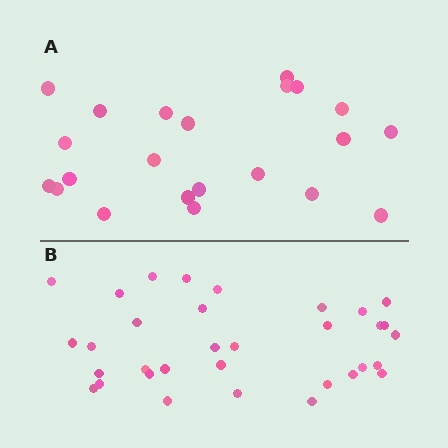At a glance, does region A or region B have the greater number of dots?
Region B (the bottom region) has more dots.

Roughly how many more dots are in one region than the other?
Region B has roughly 12 or so more dots than region A.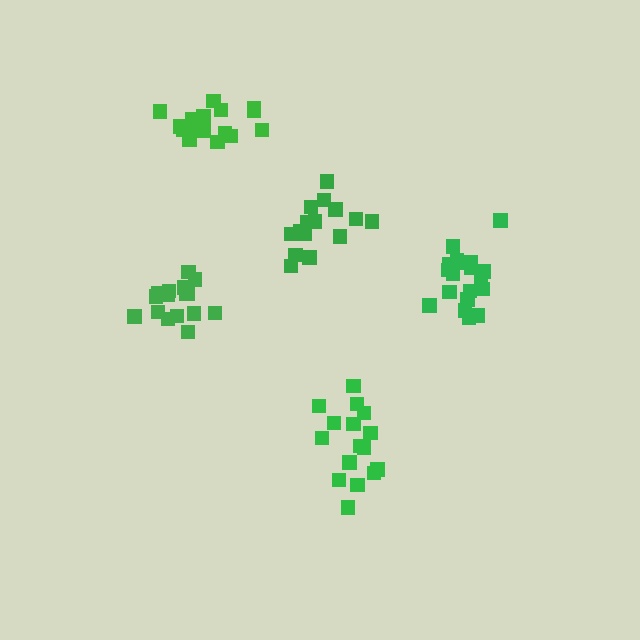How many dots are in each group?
Group 1: 16 dots, Group 2: 16 dots, Group 3: 16 dots, Group 4: 19 dots, Group 5: 17 dots (84 total).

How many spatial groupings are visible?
There are 5 spatial groupings.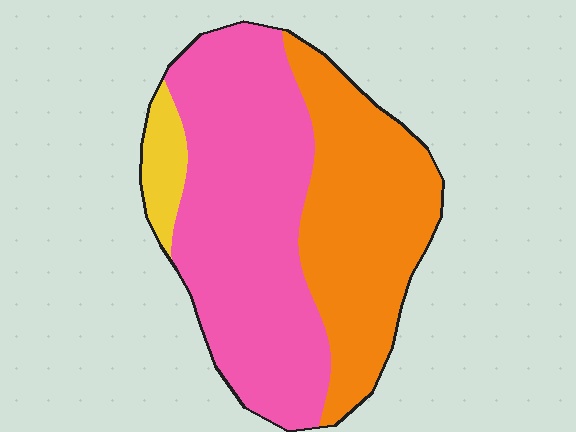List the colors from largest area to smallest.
From largest to smallest: pink, orange, yellow.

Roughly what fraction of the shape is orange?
Orange takes up about three eighths (3/8) of the shape.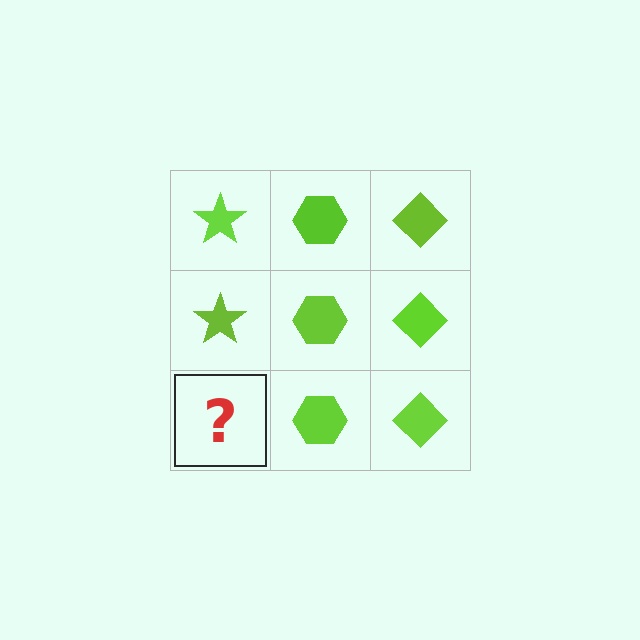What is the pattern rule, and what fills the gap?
The rule is that each column has a consistent shape. The gap should be filled with a lime star.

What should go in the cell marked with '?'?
The missing cell should contain a lime star.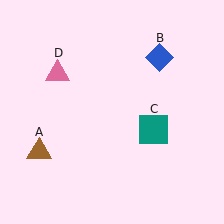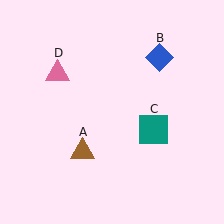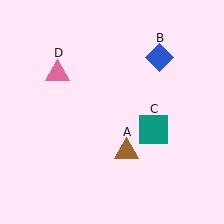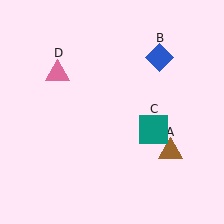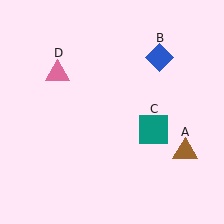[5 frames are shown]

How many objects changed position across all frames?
1 object changed position: brown triangle (object A).